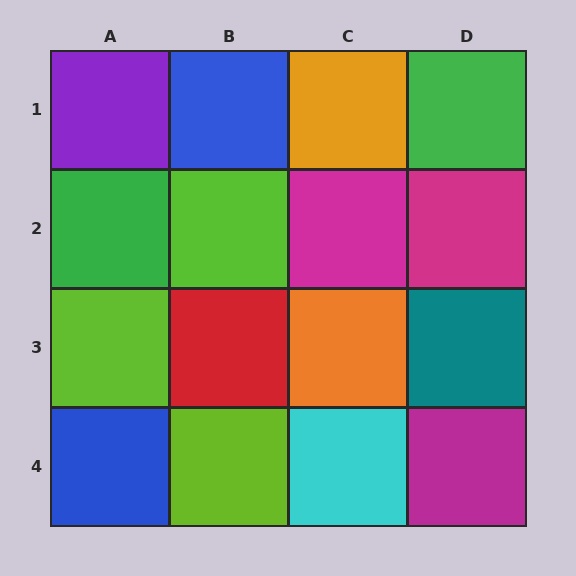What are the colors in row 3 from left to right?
Lime, red, orange, teal.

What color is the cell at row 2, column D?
Magenta.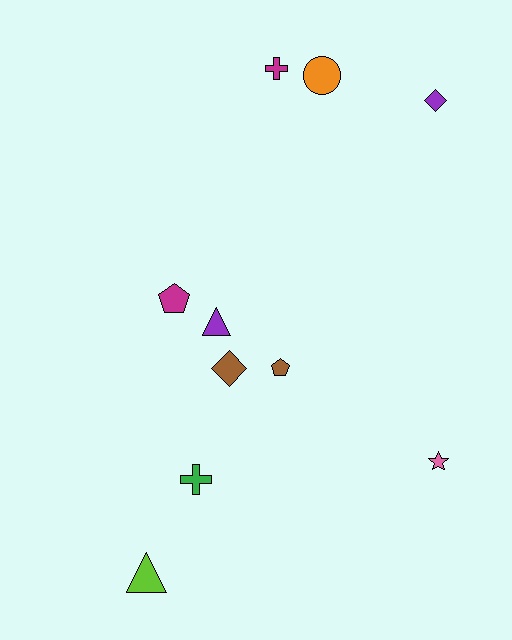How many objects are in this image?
There are 10 objects.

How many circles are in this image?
There is 1 circle.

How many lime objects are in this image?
There is 1 lime object.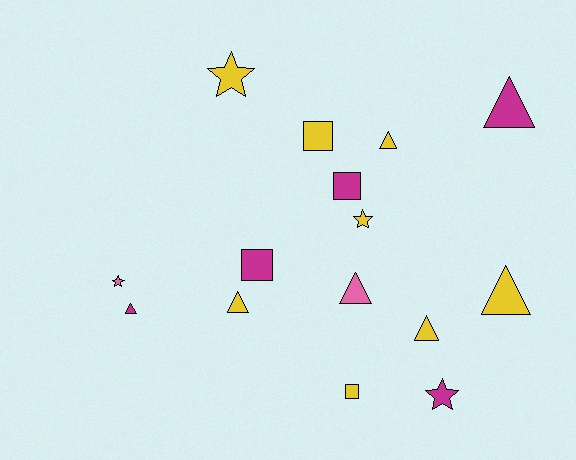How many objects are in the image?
There are 15 objects.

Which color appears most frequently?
Yellow, with 8 objects.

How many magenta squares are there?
There are 2 magenta squares.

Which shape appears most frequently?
Triangle, with 7 objects.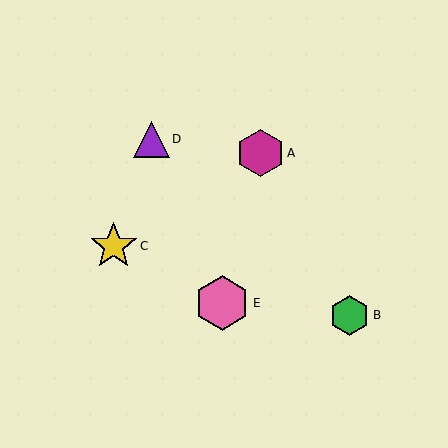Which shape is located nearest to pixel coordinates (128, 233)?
The yellow star (labeled C) at (114, 246) is nearest to that location.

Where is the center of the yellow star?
The center of the yellow star is at (114, 246).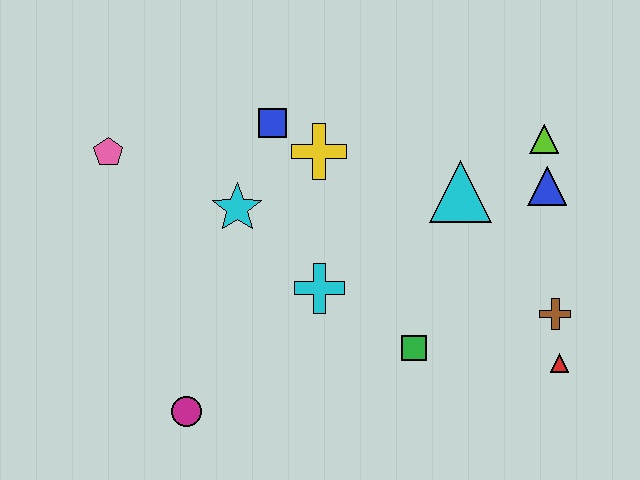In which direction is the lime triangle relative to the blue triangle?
The lime triangle is above the blue triangle.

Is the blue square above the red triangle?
Yes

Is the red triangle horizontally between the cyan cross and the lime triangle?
No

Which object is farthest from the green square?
The pink pentagon is farthest from the green square.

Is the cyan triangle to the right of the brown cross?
No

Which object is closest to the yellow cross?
The blue square is closest to the yellow cross.